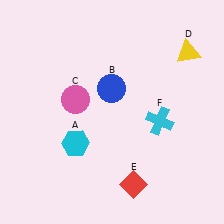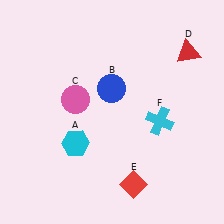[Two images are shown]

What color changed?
The triangle (D) changed from yellow in Image 1 to red in Image 2.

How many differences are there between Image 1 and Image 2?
There is 1 difference between the two images.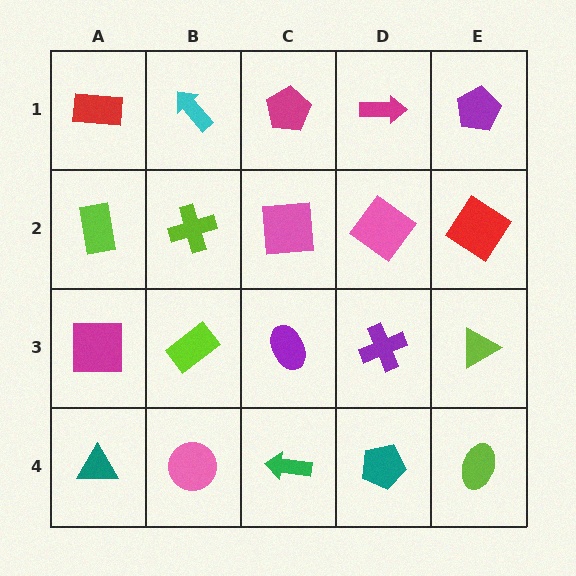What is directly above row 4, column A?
A magenta square.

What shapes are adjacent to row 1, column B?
A lime cross (row 2, column B), a red rectangle (row 1, column A), a magenta pentagon (row 1, column C).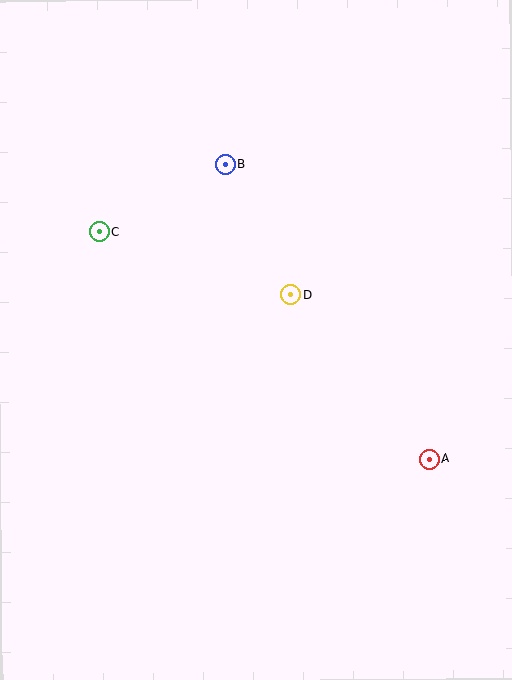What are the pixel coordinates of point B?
Point B is at (225, 164).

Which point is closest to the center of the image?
Point D at (290, 295) is closest to the center.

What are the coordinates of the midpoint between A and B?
The midpoint between A and B is at (327, 312).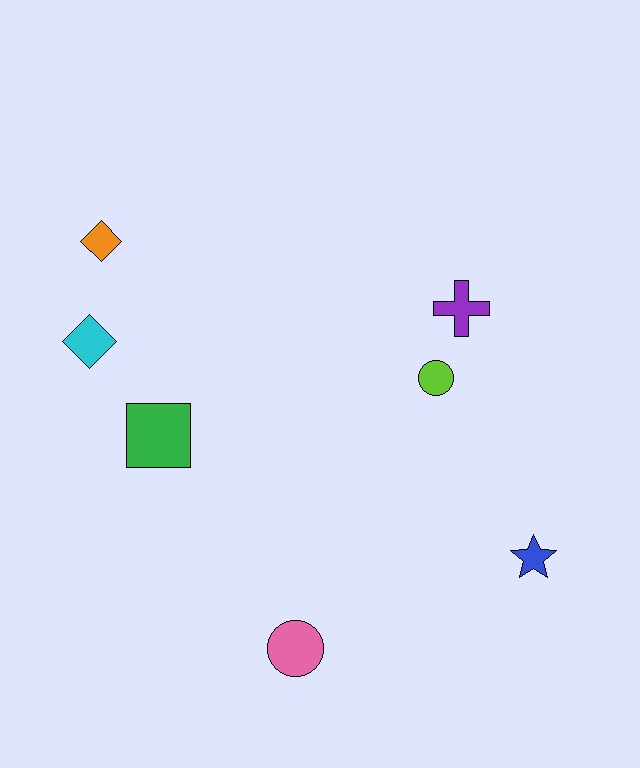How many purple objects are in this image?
There is 1 purple object.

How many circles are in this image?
There are 2 circles.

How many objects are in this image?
There are 7 objects.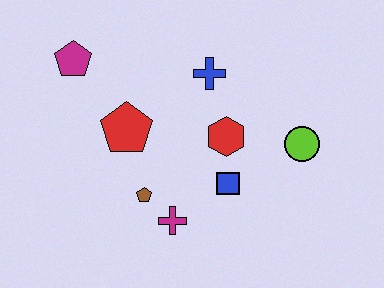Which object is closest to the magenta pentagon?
The red pentagon is closest to the magenta pentagon.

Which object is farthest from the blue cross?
The magenta cross is farthest from the blue cross.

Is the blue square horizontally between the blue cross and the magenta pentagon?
No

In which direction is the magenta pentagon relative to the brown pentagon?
The magenta pentagon is above the brown pentagon.